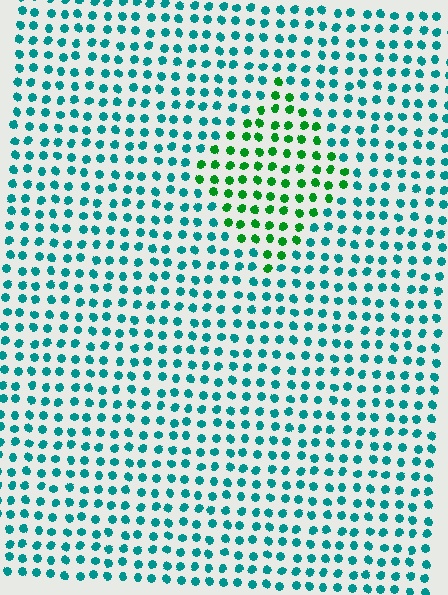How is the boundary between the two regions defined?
The boundary is defined purely by a slight shift in hue (about 47 degrees). Spacing, size, and orientation are identical on both sides.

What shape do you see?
I see a diamond.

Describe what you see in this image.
The image is filled with small teal elements in a uniform arrangement. A diamond-shaped region is visible where the elements are tinted to a slightly different hue, forming a subtle color boundary.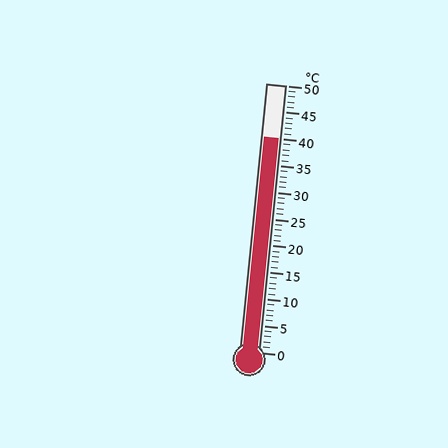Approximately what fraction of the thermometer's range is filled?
The thermometer is filled to approximately 80% of its range.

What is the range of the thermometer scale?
The thermometer scale ranges from 0°C to 50°C.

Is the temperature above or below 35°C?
The temperature is above 35°C.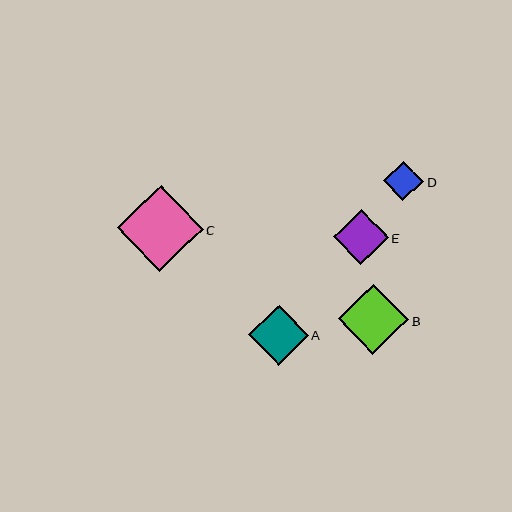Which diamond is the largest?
Diamond C is the largest with a size of approximately 86 pixels.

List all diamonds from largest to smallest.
From largest to smallest: C, B, A, E, D.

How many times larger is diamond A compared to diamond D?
Diamond A is approximately 1.5 times the size of diamond D.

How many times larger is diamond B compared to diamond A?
Diamond B is approximately 1.2 times the size of diamond A.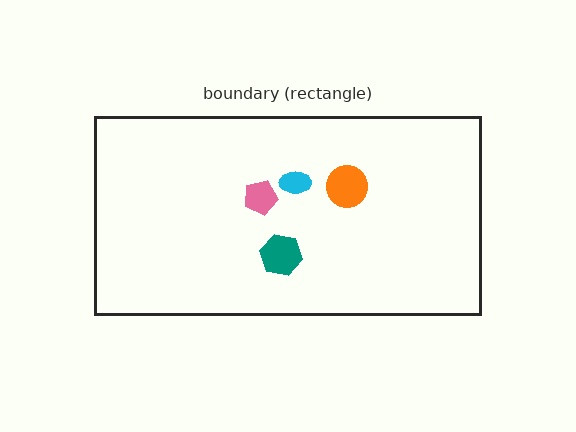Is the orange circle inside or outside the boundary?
Inside.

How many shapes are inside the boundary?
4 inside, 0 outside.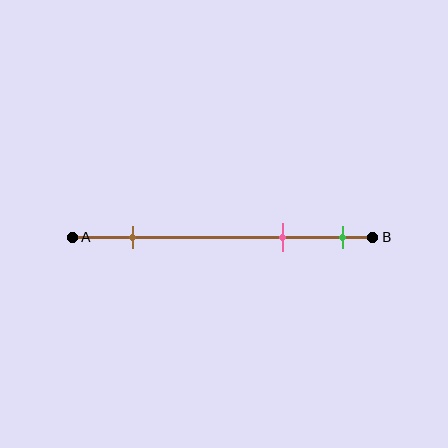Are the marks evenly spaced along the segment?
No, the marks are not evenly spaced.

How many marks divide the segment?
There are 3 marks dividing the segment.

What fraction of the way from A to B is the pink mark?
The pink mark is approximately 70% (0.7) of the way from A to B.